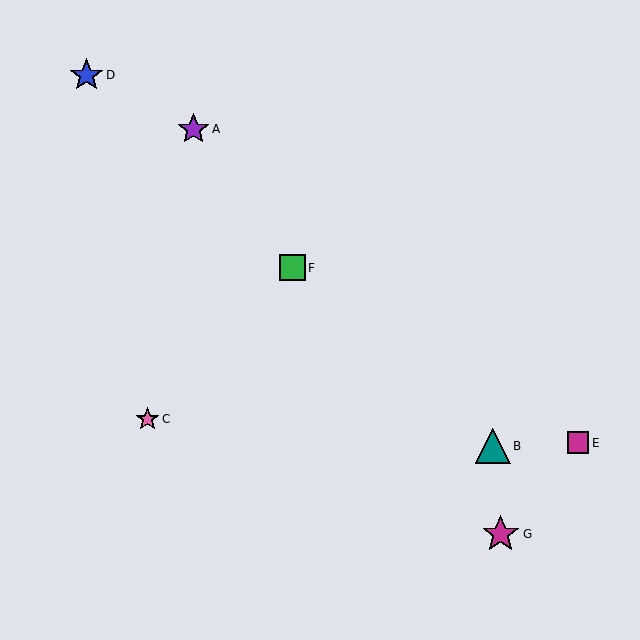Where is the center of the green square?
The center of the green square is at (292, 268).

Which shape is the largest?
The magenta star (labeled G) is the largest.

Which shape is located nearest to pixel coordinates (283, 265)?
The green square (labeled F) at (292, 268) is nearest to that location.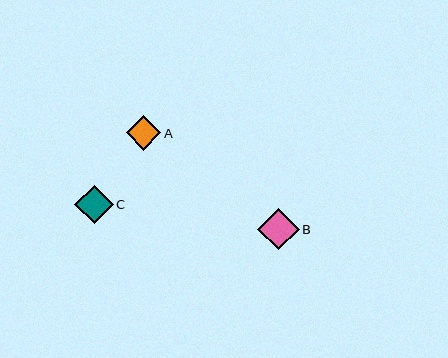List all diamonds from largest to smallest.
From largest to smallest: B, C, A.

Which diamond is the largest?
Diamond B is the largest with a size of approximately 42 pixels.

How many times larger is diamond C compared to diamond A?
Diamond C is approximately 1.1 times the size of diamond A.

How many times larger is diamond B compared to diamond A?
Diamond B is approximately 1.2 times the size of diamond A.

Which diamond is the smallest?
Diamond A is the smallest with a size of approximately 34 pixels.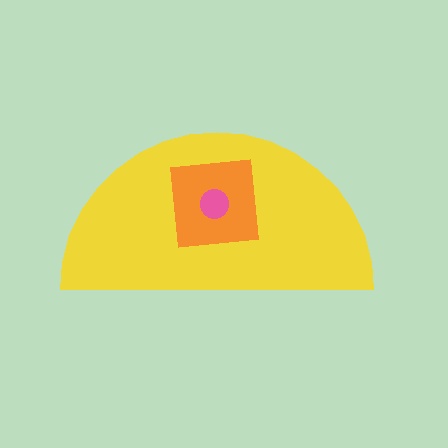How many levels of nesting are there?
3.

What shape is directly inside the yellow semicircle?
The orange square.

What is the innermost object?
The pink circle.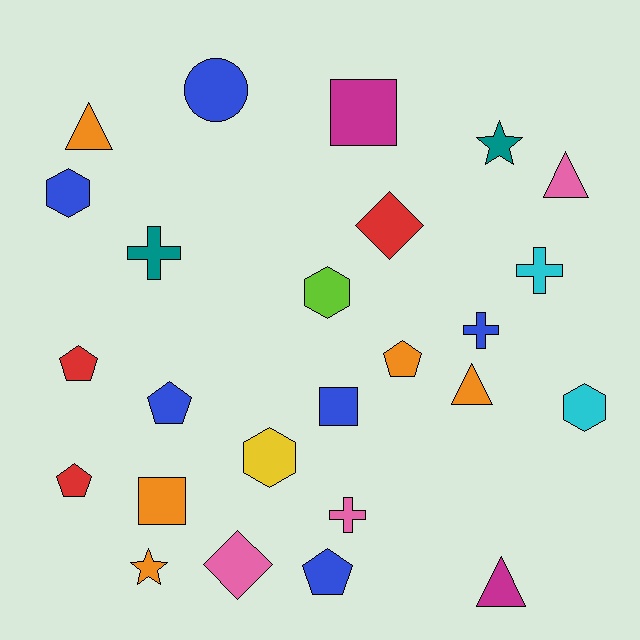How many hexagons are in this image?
There are 4 hexagons.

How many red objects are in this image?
There are 3 red objects.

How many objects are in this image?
There are 25 objects.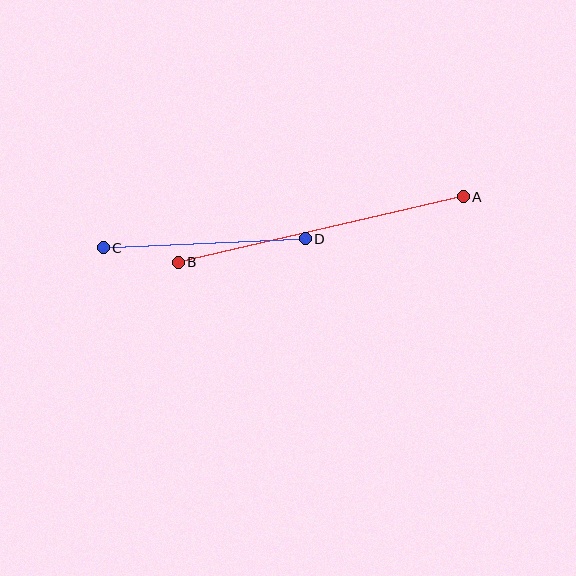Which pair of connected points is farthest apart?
Points A and B are farthest apart.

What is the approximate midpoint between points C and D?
The midpoint is at approximately (204, 243) pixels.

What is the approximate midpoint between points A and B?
The midpoint is at approximately (321, 230) pixels.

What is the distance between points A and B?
The distance is approximately 293 pixels.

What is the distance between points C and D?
The distance is approximately 202 pixels.